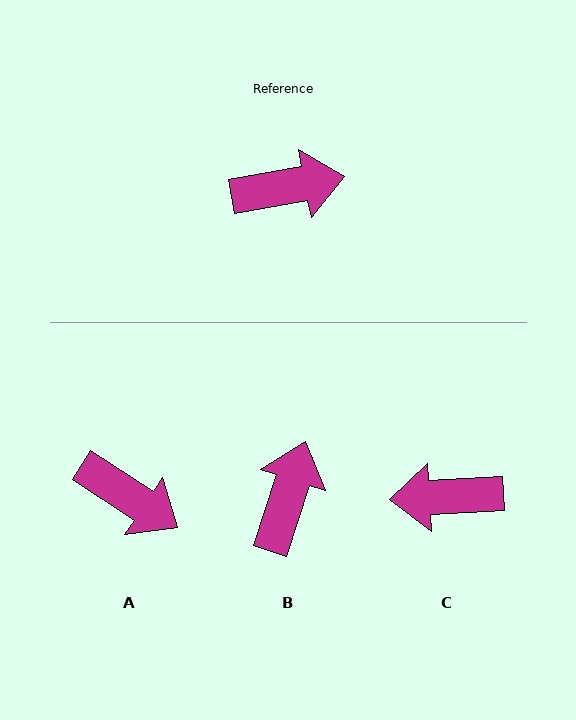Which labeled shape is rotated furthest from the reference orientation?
C, about 173 degrees away.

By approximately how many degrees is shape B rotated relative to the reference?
Approximately 62 degrees counter-clockwise.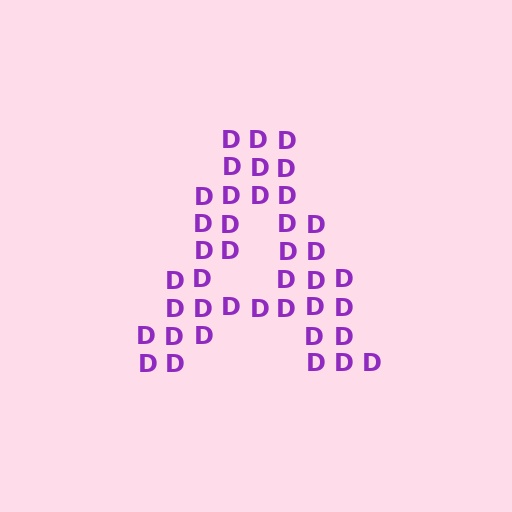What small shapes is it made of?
It is made of small letter D's.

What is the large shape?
The large shape is the letter A.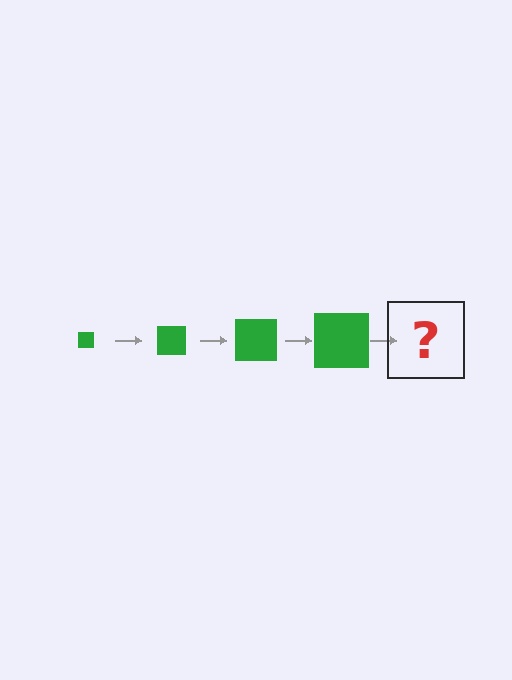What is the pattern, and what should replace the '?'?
The pattern is that the square gets progressively larger each step. The '?' should be a green square, larger than the previous one.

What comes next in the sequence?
The next element should be a green square, larger than the previous one.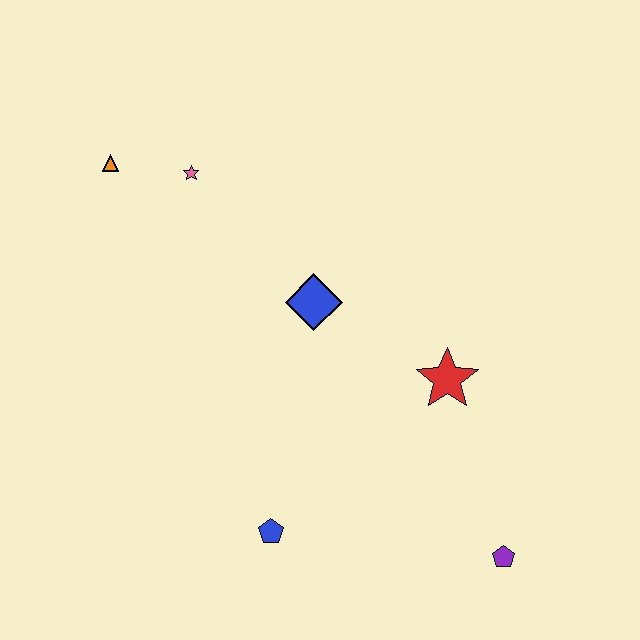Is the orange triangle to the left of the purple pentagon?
Yes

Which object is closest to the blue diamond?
The red star is closest to the blue diamond.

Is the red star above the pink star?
No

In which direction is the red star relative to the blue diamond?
The red star is to the right of the blue diamond.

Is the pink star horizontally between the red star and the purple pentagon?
No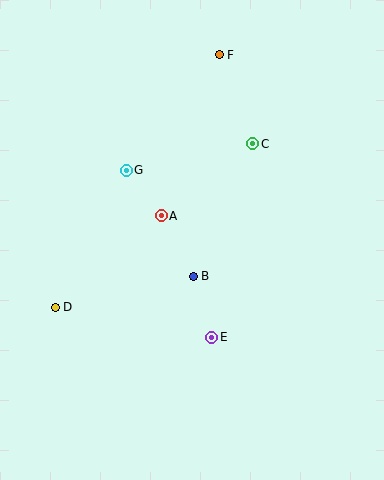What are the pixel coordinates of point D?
Point D is at (55, 307).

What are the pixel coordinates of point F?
Point F is at (219, 55).